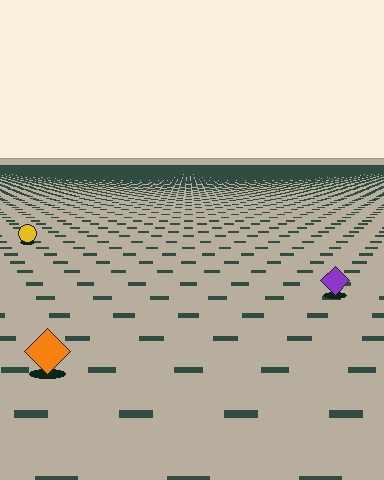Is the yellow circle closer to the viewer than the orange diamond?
No. The orange diamond is closer — you can tell from the texture gradient: the ground texture is coarser near it.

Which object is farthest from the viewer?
The yellow circle is farthest from the viewer. It appears smaller and the ground texture around it is denser.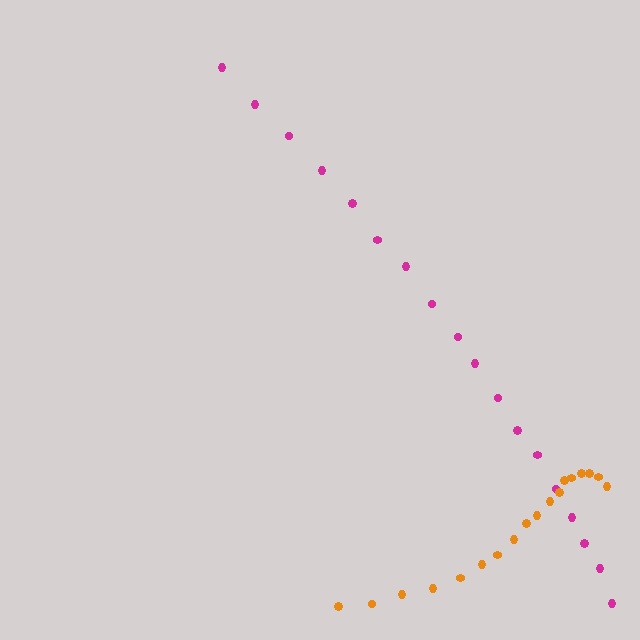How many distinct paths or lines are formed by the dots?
There are 2 distinct paths.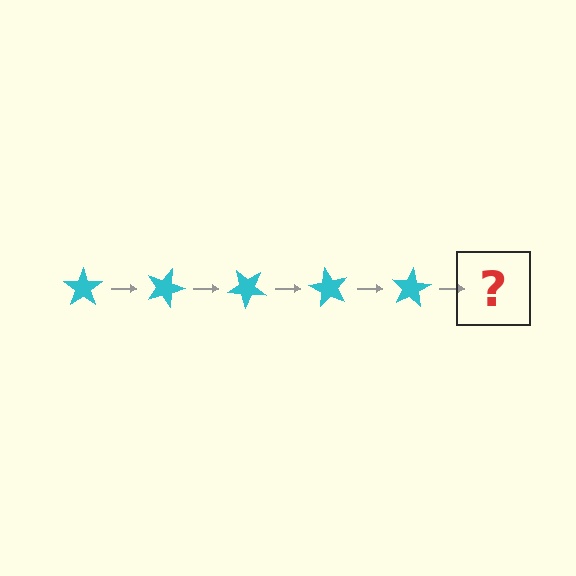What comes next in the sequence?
The next element should be a cyan star rotated 100 degrees.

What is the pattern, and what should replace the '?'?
The pattern is that the star rotates 20 degrees each step. The '?' should be a cyan star rotated 100 degrees.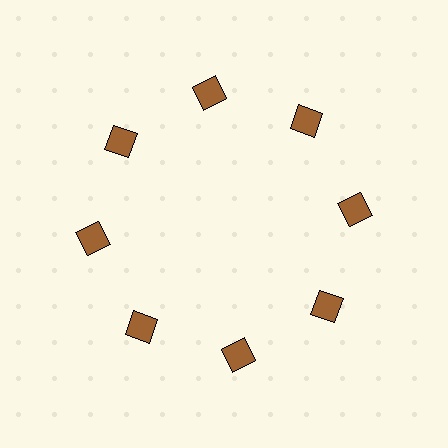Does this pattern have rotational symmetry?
Yes, this pattern has 8-fold rotational symmetry. It looks the same after rotating 45 degrees around the center.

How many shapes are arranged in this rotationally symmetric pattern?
There are 8 shapes, arranged in 8 groups of 1.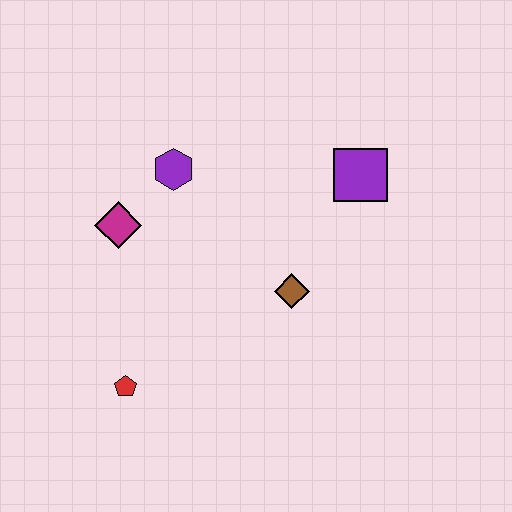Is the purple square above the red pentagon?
Yes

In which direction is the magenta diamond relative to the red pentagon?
The magenta diamond is above the red pentagon.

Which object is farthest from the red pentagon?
The purple square is farthest from the red pentagon.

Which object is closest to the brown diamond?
The purple square is closest to the brown diamond.